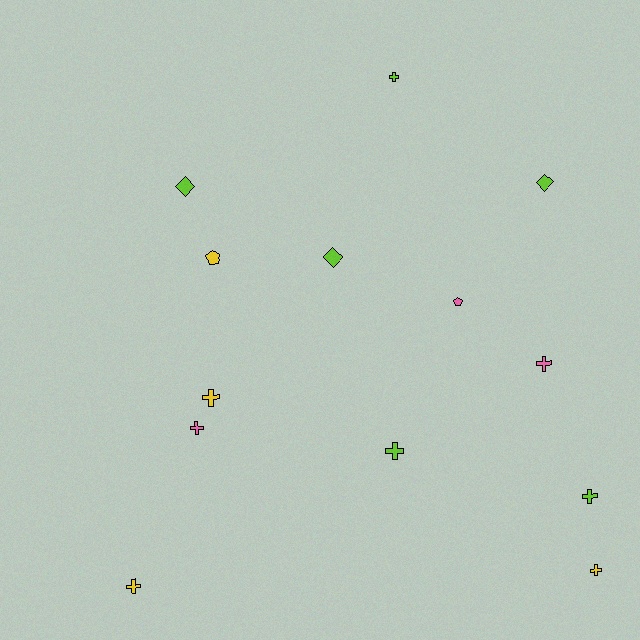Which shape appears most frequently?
Cross, with 8 objects.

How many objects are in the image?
There are 13 objects.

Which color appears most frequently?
Lime, with 6 objects.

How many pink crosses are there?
There are 2 pink crosses.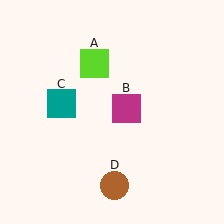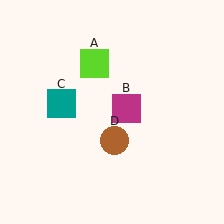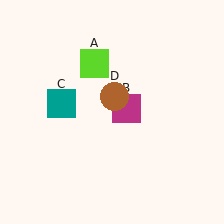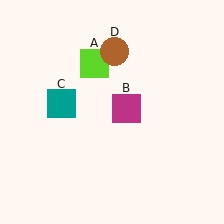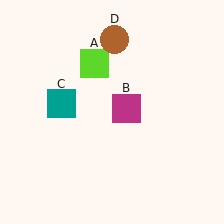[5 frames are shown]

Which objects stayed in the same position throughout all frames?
Lime square (object A) and magenta square (object B) and teal square (object C) remained stationary.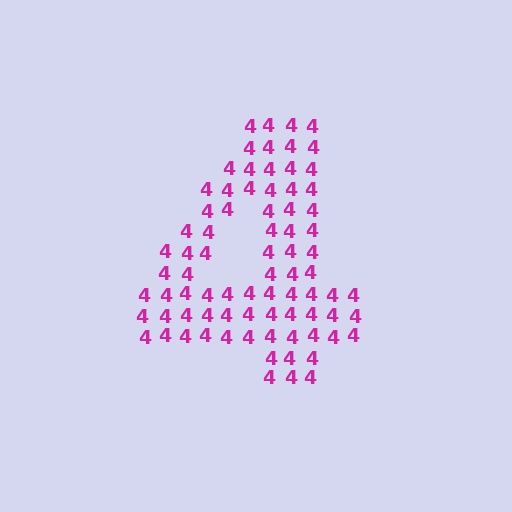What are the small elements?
The small elements are digit 4's.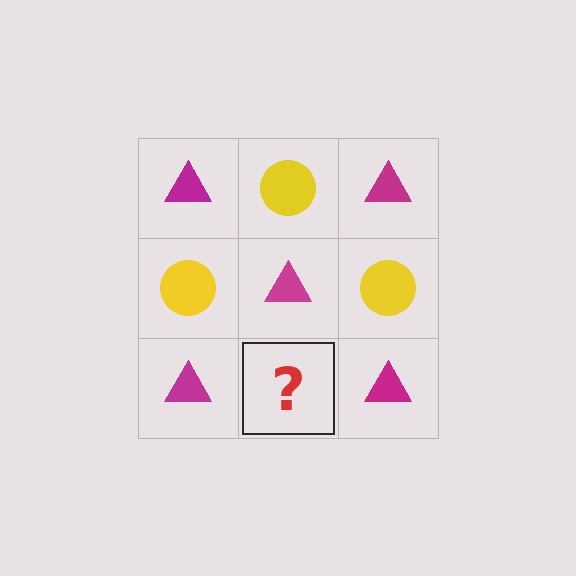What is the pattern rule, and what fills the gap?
The rule is that it alternates magenta triangle and yellow circle in a checkerboard pattern. The gap should be filled with a yellow circle.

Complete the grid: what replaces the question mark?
The question mark should be replaced with a yellow circle.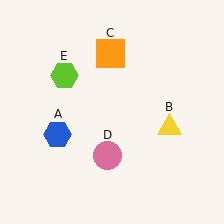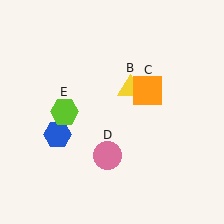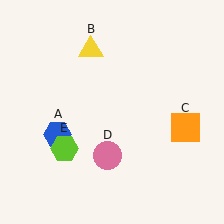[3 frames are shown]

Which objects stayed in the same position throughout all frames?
Blue hexagon (object A) and pink circle (object D) remained stationary.